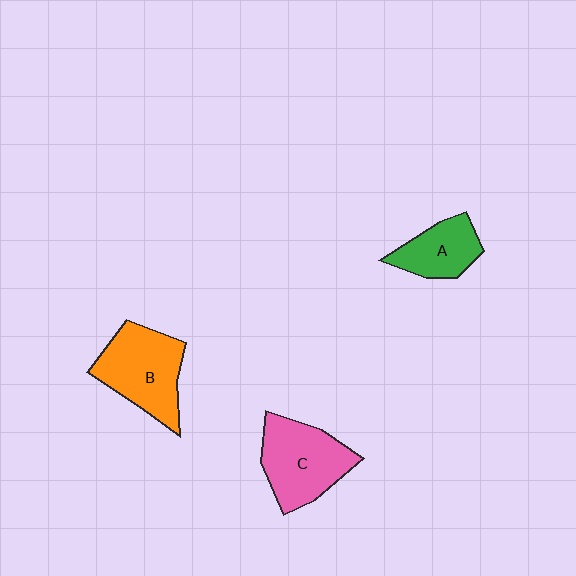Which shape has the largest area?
Shape B (orange).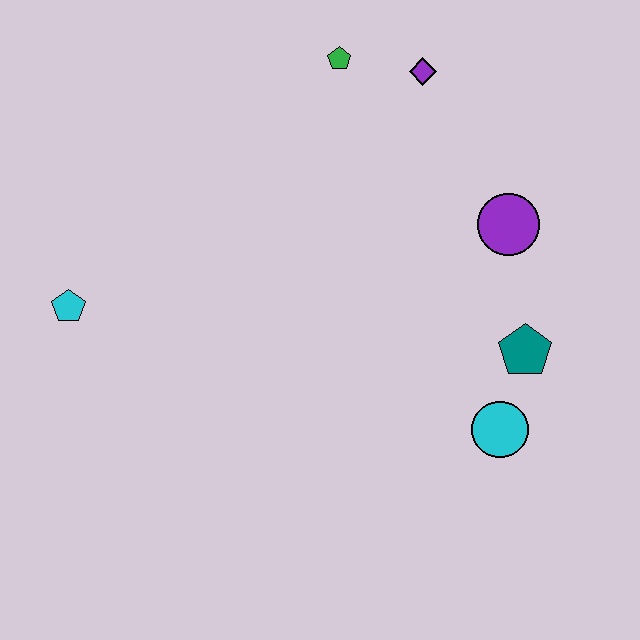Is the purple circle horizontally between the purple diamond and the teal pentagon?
Yes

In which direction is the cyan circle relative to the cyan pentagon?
The cyan circle is to the right of the cyan pentagon.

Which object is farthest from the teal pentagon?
The cyan pentagon is farthest from the teal pentagon.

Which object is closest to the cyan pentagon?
The green pentagon is closest to the cyan pentagon.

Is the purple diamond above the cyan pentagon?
Yes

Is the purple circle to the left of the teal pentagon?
Yes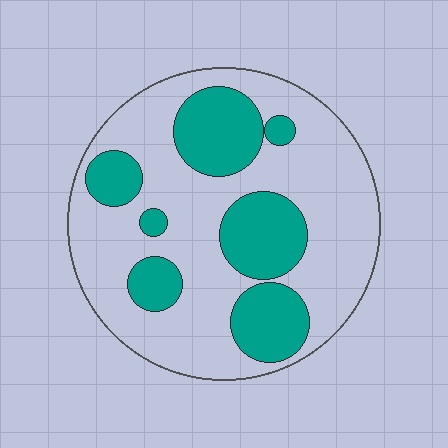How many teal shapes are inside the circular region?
7.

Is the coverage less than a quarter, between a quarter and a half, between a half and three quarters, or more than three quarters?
Between a quarter and a half.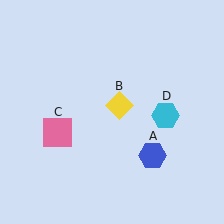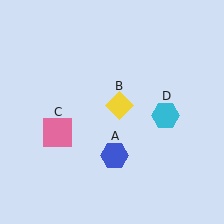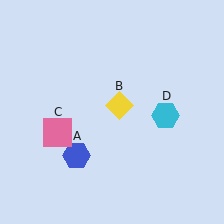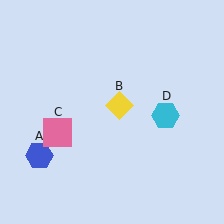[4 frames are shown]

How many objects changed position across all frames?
1 object changed position: blue hexagon (object A).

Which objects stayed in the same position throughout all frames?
Yellow diamond (object B) and pink square (object C) and cyan hexagon (object D) remained stationary.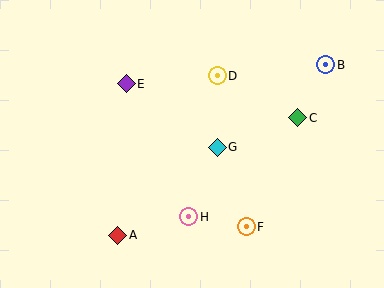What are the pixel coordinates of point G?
Point G is at (217, 147).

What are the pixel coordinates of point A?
Point A is at (118, 235).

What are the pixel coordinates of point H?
Point H is at (189, 217).